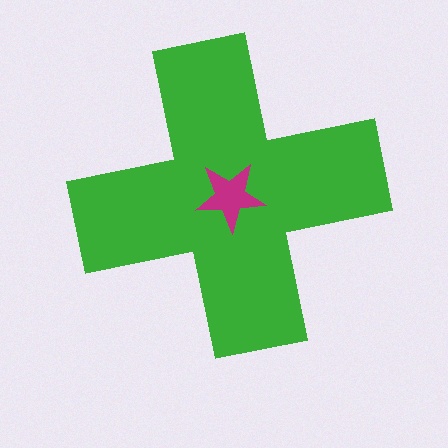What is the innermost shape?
The magenta star.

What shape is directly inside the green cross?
The magenta star.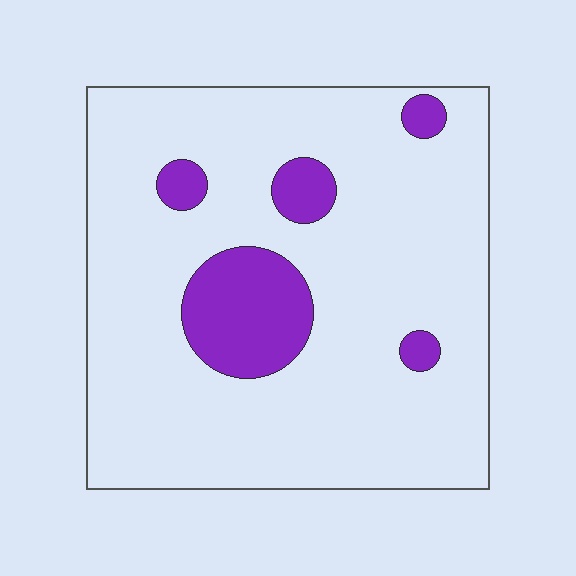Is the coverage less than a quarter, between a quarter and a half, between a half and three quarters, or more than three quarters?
Less than a quarter.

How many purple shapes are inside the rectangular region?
5.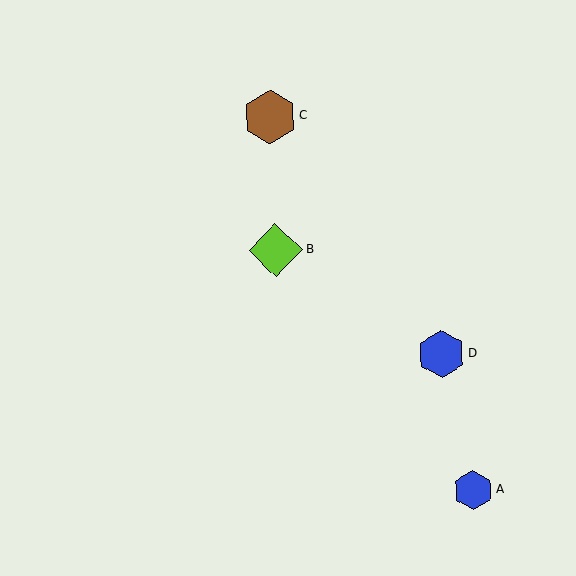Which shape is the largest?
The lime diamond (labeled B) is the largest.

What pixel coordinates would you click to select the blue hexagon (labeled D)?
Click at (441, 354) to select the blue hexagon D.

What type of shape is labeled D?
Shape D is a blue hexagon.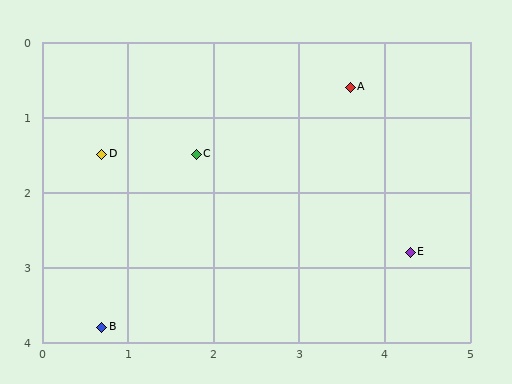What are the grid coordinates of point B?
Point B is at approximately (0.7, 3.8).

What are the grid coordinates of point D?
Point D is at approximately (0.7, 1.5).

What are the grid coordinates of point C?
Point C is at approximately (1.8, 1.5).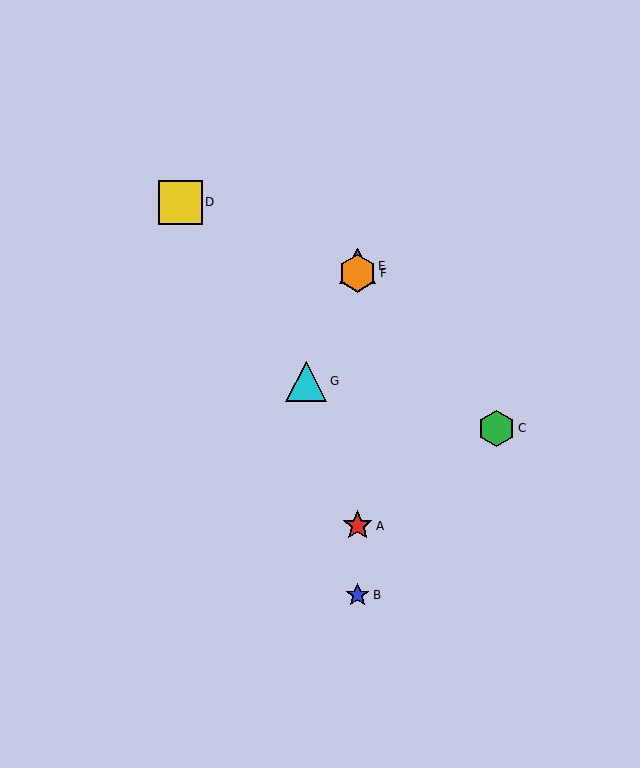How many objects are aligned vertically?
4 objects (A, B, E, F) are aligned vertically.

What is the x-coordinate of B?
Object B is at x≈358.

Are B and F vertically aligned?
Yes, both are at x≈358.